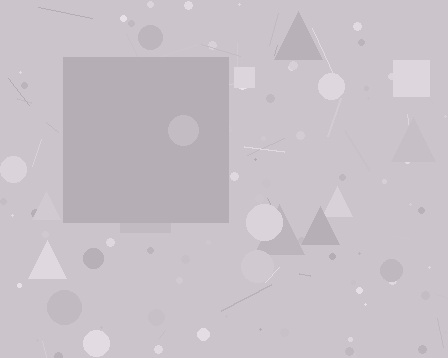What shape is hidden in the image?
A square is hidden in the image.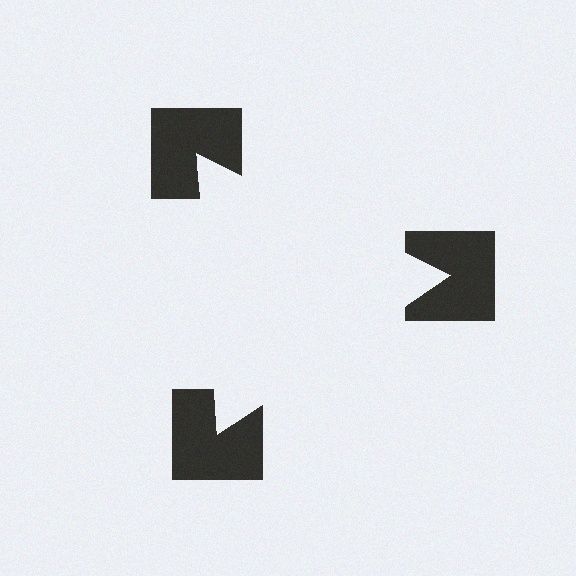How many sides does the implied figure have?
3 sides.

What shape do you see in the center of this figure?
An illusory triangle — its edges are inferred from the aligned wedge cuts in the notched squares, not physically drawn.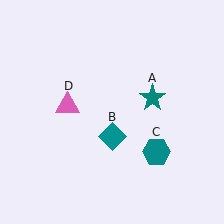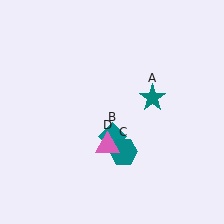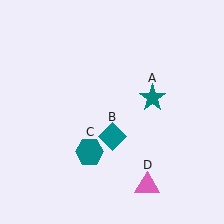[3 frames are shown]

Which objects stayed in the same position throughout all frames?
Teal star (object A) and teal diamond (object B) remained stationary.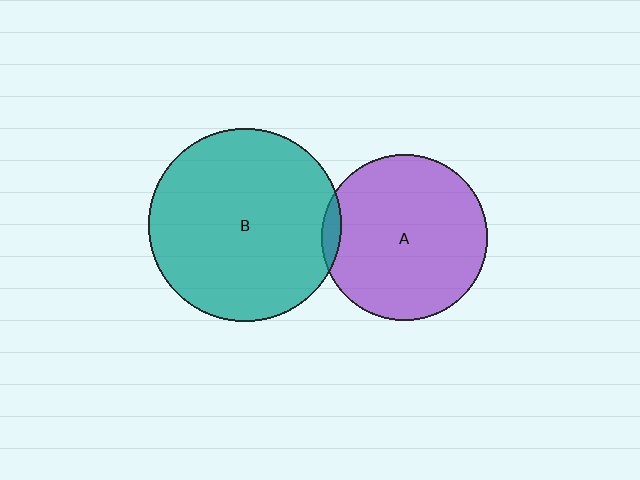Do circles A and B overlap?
Yes.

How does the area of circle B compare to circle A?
Approximately 1.3 times.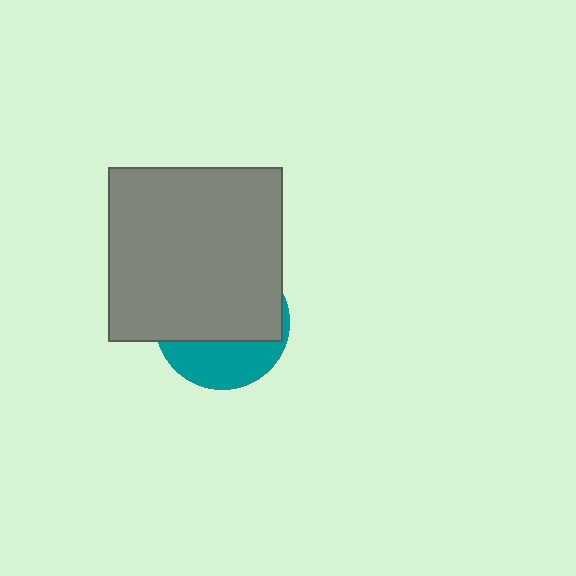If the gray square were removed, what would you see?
You would see the complete teal circle.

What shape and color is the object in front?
The object in front is a gray square.